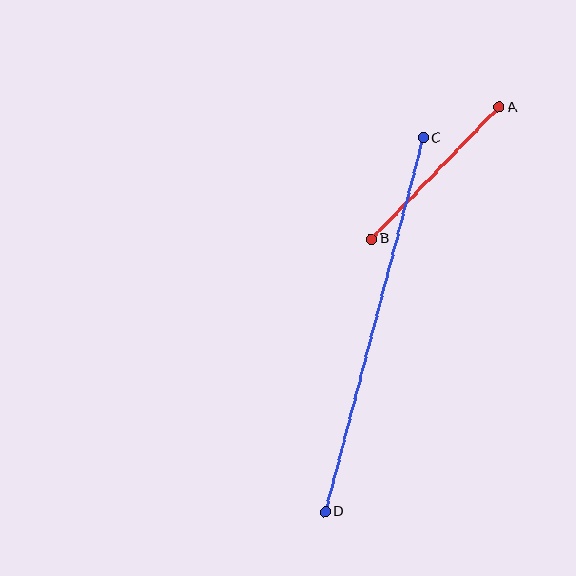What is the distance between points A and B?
The distance is approximately 184 pixels.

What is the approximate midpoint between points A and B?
The midpoint is at approximately (436, 173) pixels.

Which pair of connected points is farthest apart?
Points C and D are farthest apart.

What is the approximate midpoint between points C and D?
The midpoint is at approximately (374, 325) pixels.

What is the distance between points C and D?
The distance is approximately 386 pixels.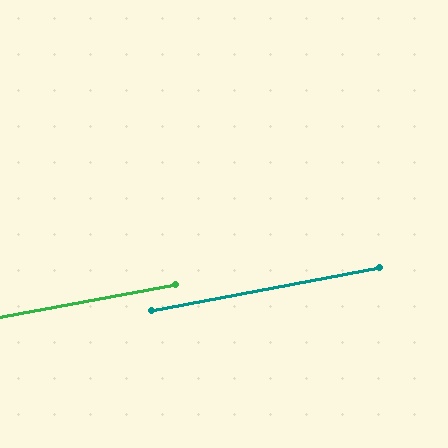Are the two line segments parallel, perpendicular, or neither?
Parallel — their directions differ by only 0.5°.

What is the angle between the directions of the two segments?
Approximately 1 degree.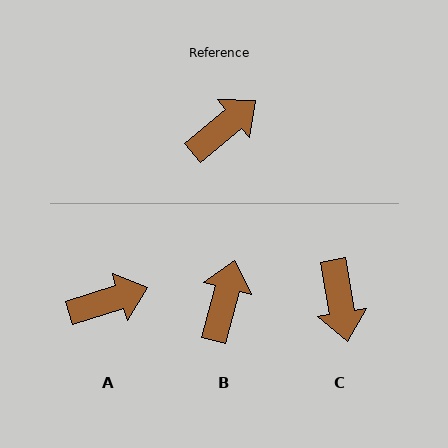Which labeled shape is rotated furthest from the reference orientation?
C, about 120 degrees away.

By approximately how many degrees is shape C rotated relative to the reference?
Approximately 120 degrees clockwise.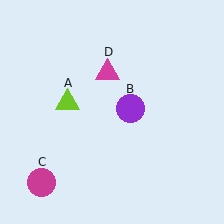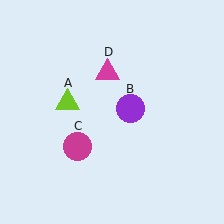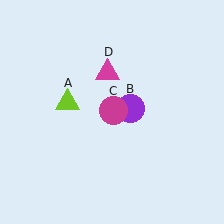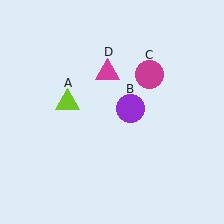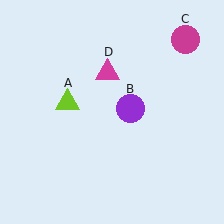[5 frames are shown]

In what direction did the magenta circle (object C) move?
The magenta circle (object C) moved up and to the right.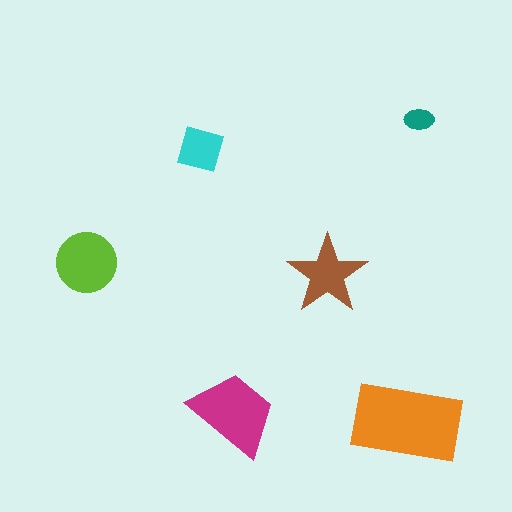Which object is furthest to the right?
The teal ellipse is rightmost.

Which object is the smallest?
The teal ellipse.